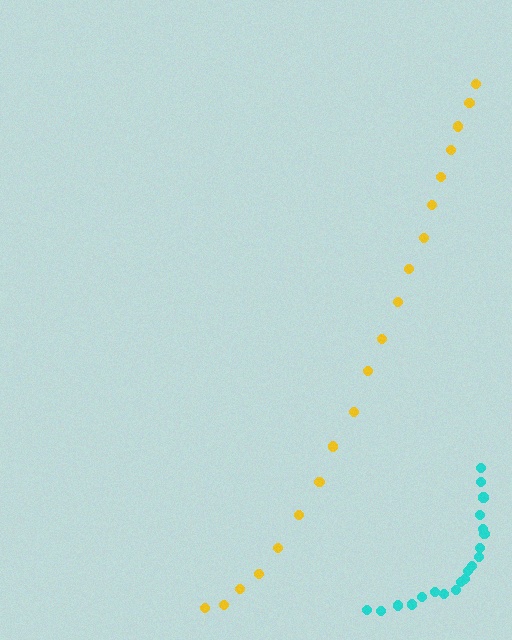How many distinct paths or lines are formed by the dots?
There are 2 distinct paths.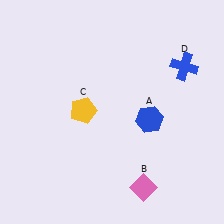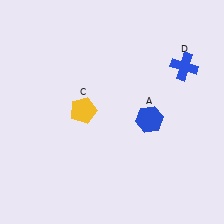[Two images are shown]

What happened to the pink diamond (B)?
The pink diamond (B) was removed in Image 2. It was in the bottom-right area of Image 1.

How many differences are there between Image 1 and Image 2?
There is 1 difference between the two images.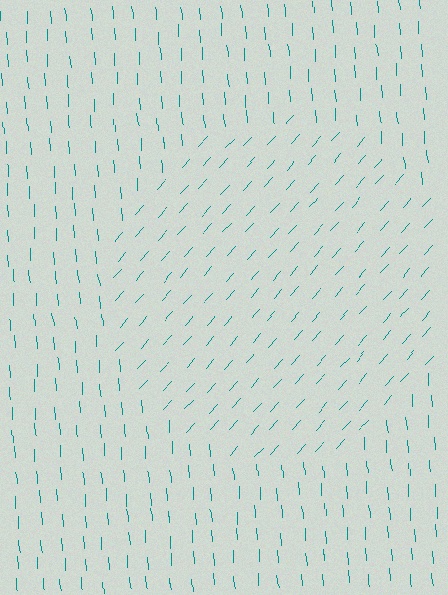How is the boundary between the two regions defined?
The boundary is defined purely by a change in line orientation (approximately 45 degrees difference). All lines are the same color and thickness.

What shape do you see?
I see a circle.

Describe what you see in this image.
The image is filled with small teal line segments. A circle region in the image has lines oriented differently from the surrounding lines, creating a visible texture boundary.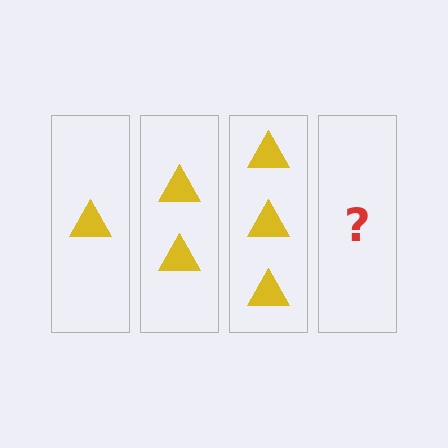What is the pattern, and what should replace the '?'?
The pattern is that each step adds one more triangle. The '?' should be 4 triangles.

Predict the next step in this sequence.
The next step is 4 triangles.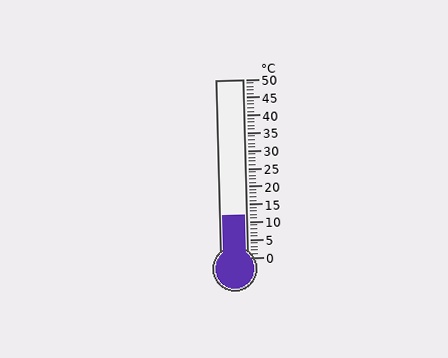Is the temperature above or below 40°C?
The temperature is below 40°C.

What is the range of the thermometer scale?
The thermometer scale ranges from 0°C to 50°C.